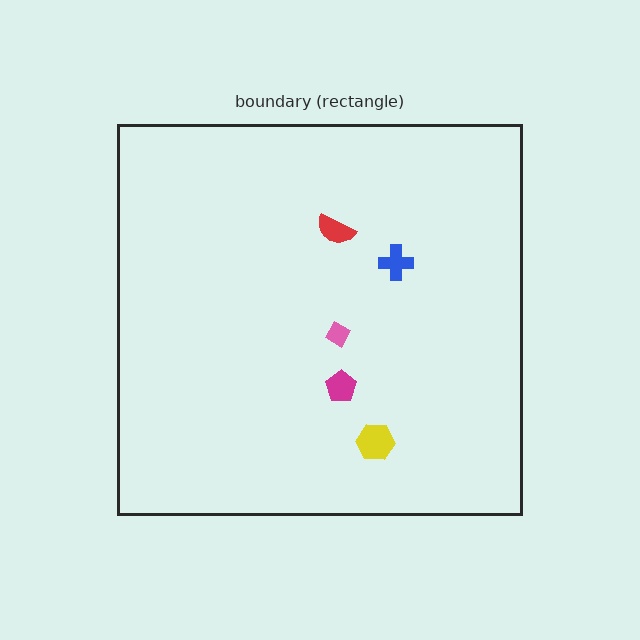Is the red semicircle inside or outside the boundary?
Inside.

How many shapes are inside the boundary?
5 inside, 0 outside.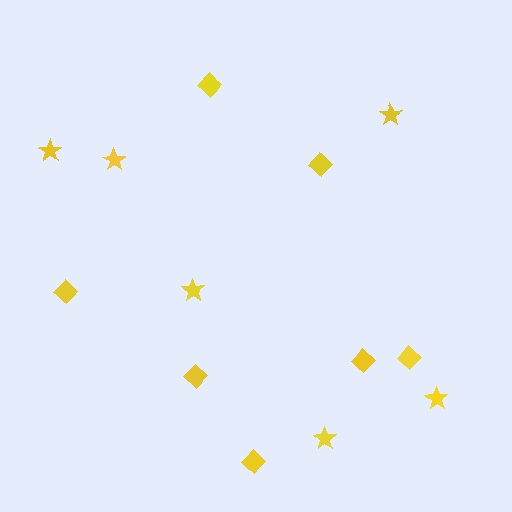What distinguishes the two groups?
There are 2 groups: one group of diamonds (7) and one group of stars (6).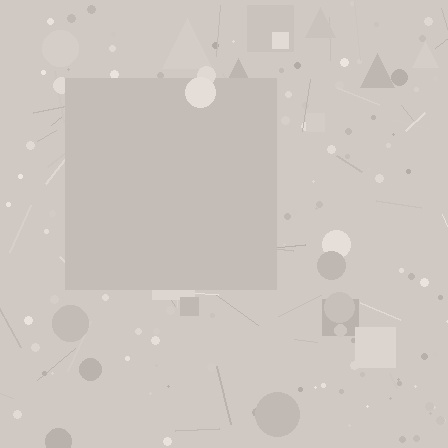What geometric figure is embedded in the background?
A square is embedded in the background.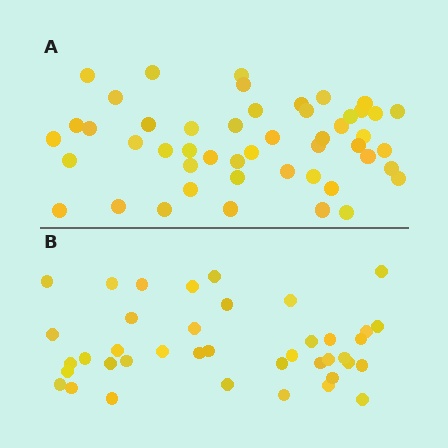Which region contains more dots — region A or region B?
Region A (the top region) has more dots.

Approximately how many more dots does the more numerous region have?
Region A has roughly 8 or so more dots than region B.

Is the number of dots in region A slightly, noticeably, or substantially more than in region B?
Region A has only slightly more — the two regions are fairly close. The ratio is roughly 1.2 to 1.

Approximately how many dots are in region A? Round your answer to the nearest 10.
About 50 dots. (The exact count is 49, which rounds to 50.)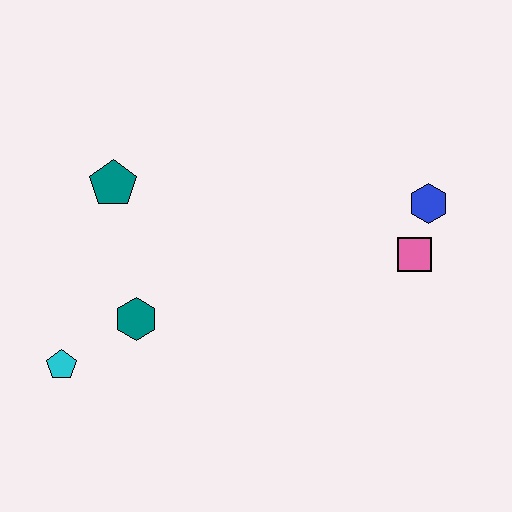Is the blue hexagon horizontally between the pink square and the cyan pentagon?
No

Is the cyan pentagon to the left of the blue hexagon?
Yes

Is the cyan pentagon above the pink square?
No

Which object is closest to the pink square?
The blue hexagon is closest to the pink square.